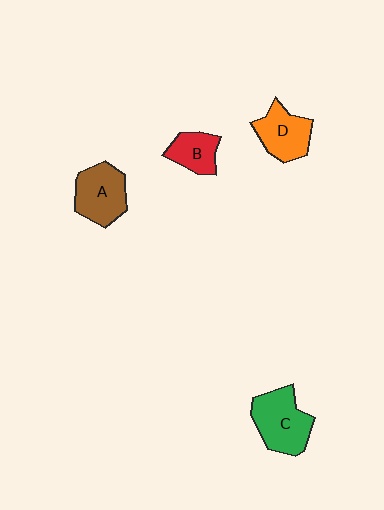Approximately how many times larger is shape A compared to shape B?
Approximately 1.5 times.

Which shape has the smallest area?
Shape B (red).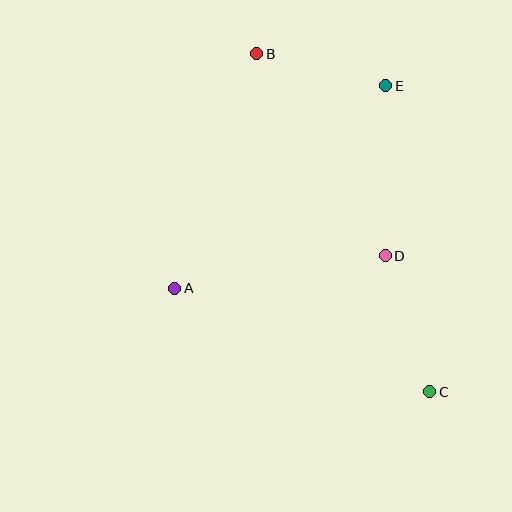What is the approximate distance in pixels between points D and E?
The distance between D and E is approximately 170 pixels.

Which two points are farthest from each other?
Points B and C are farthest from each other.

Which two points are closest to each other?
Points B and E are closest to each other.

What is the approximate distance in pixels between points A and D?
The distance between A and D is approximately 213 pixels.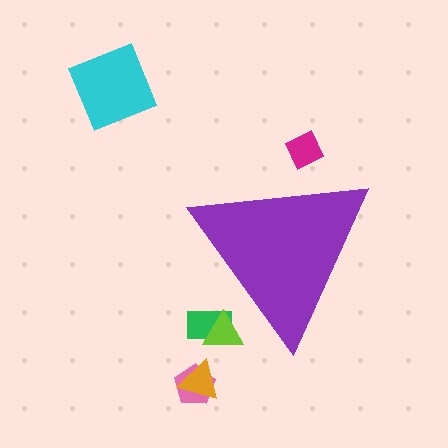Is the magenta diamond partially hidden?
Yes, the magenta diamond is partially hidden behind the purple triangle.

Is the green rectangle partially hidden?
Yes, the green rectangle is partially hidden behind the purple triangle.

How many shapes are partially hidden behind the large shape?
3 shapes are partially hidden.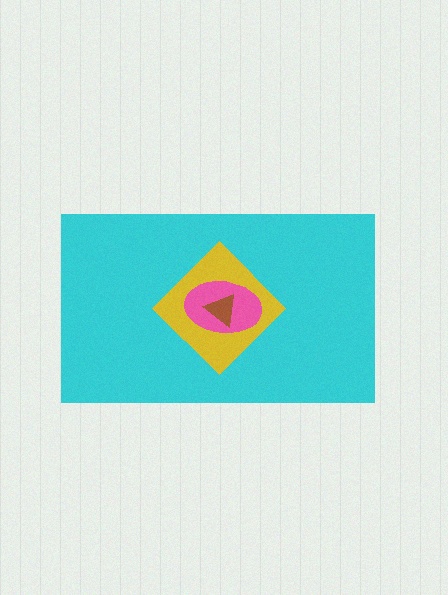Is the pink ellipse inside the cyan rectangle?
Yes.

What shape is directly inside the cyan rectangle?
The yellow diamond.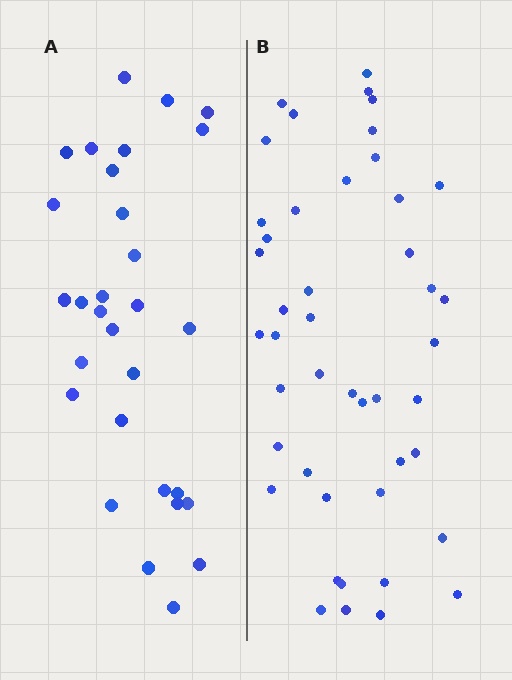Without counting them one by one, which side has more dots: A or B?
Region B (the right region) has more dots.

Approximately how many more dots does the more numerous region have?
Region B has approximately 15 more dots than region A.